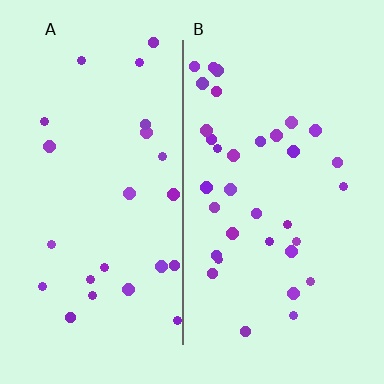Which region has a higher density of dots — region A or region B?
B (the right).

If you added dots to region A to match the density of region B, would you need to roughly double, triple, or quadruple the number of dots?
Approximately double.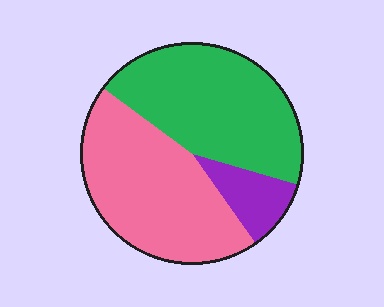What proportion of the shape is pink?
Pink covers about 45% of the shape.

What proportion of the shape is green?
Green covers about 45% of the shape.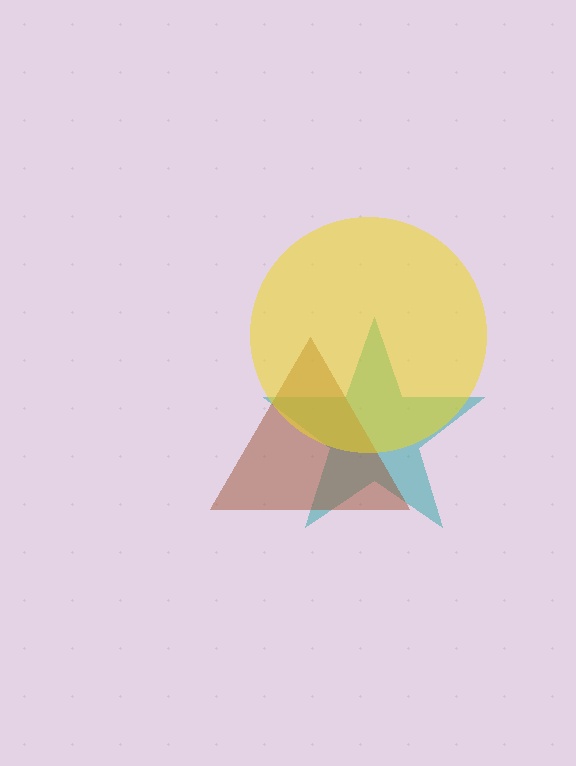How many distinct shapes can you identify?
There are 3 distinct shapes: a teal star, a brown triangle, a yellow circle.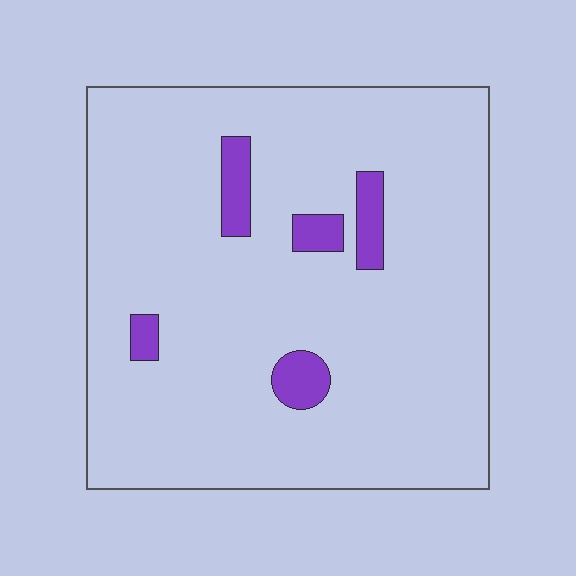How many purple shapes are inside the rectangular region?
5.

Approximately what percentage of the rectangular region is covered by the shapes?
Approximately 5%.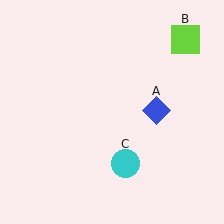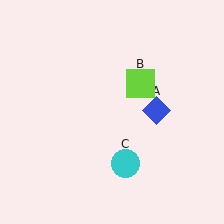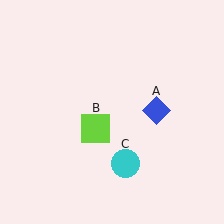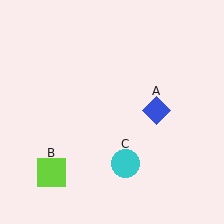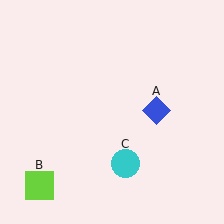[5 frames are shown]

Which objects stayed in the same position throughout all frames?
Blue diamond (object A) and cyan circle (object C) remained stationary.